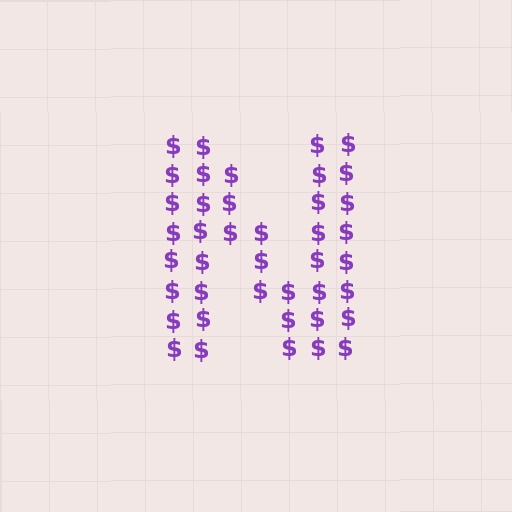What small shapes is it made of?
It is made of small dollar signs.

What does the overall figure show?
The overall figure shows the letter N.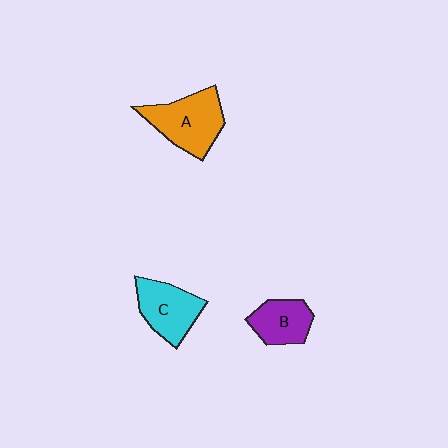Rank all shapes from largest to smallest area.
From largest to smallest: A (orange), C (cyan), B (purple).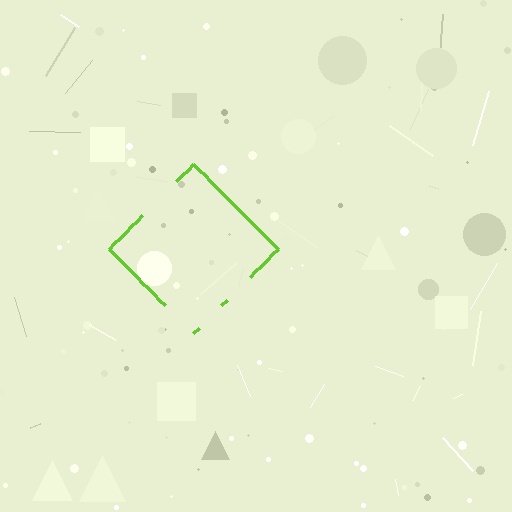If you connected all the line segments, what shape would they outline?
They would outline a diamond.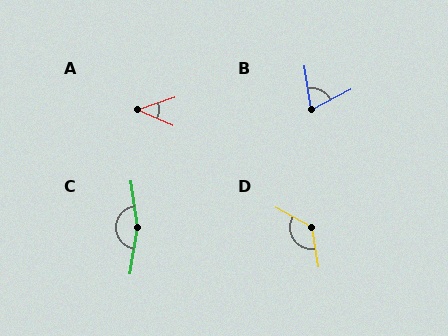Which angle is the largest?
C, at approximately 163 degrees.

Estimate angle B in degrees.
Approximately 71 degrees.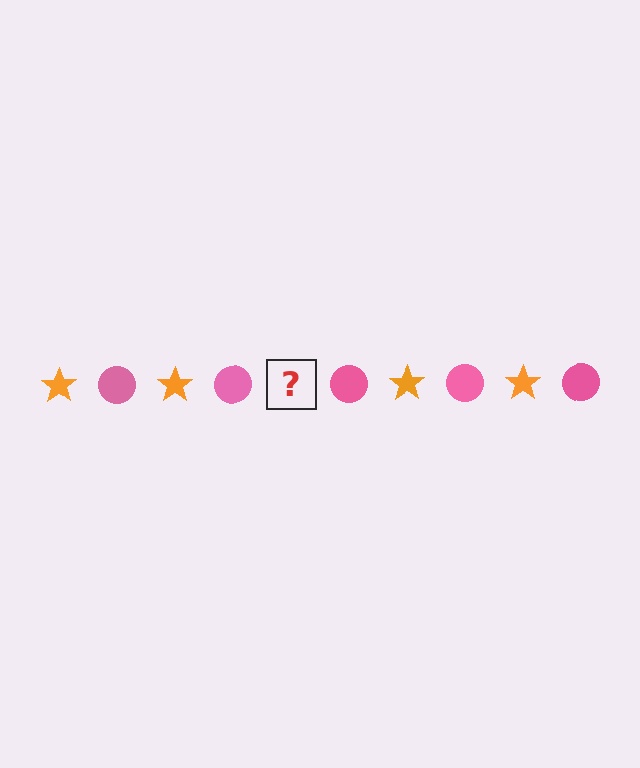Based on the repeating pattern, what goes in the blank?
The blank should be an orange star.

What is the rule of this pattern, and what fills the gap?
The rule is that the pattern alternates between orange star and pink circle. The gap should be filled with an orange star.